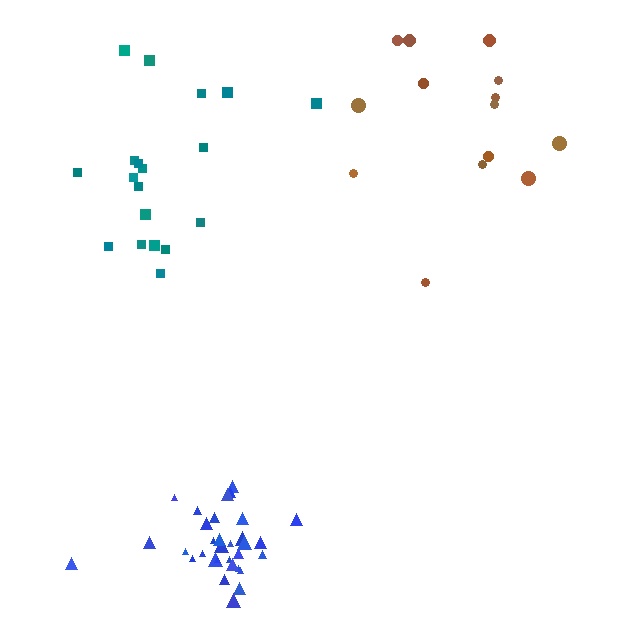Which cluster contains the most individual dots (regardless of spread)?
Blue (33).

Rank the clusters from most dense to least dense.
blue, teal, brown.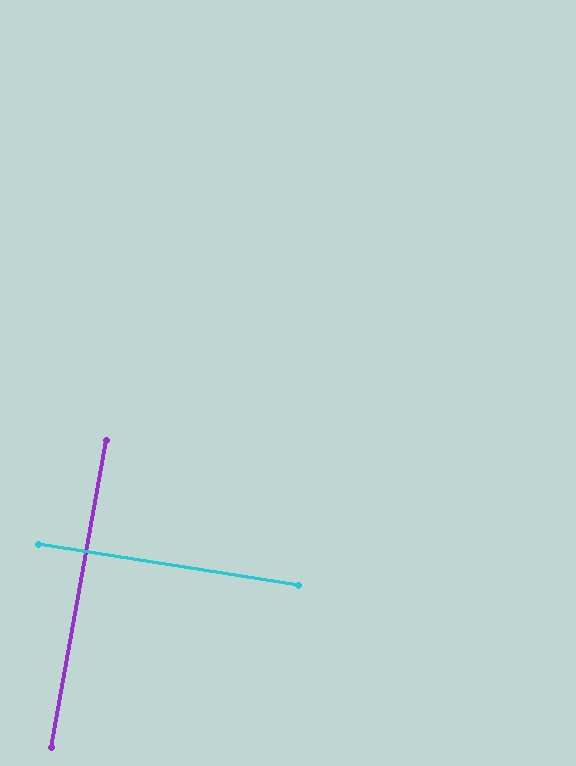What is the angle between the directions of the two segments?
Approximately 89 degrees.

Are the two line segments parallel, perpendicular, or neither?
Perpendicular — they meet at approximately 89°.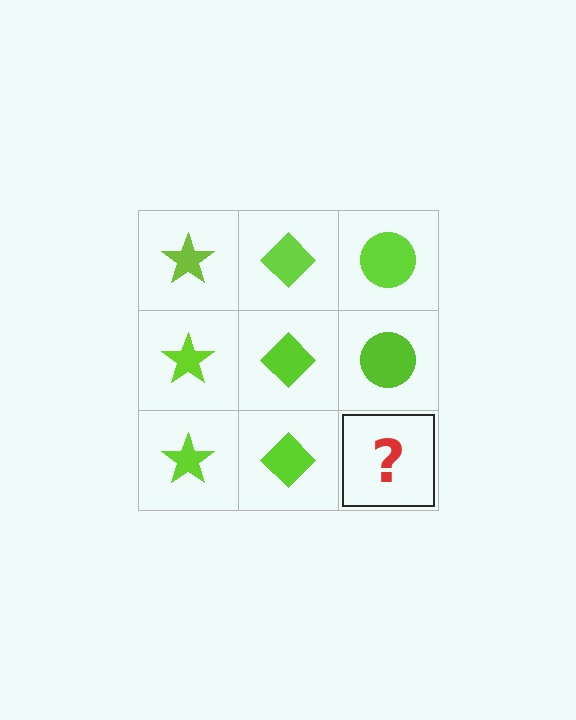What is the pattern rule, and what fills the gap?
The rule is that each column has a consistent shape. The gap should be filled with a lime circle.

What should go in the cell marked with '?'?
The missing cell should contain a lime circle.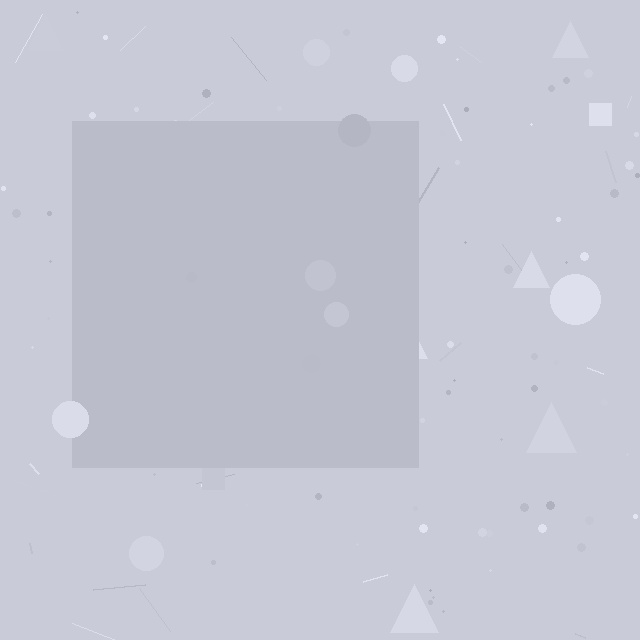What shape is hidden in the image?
A square is hidden in the image.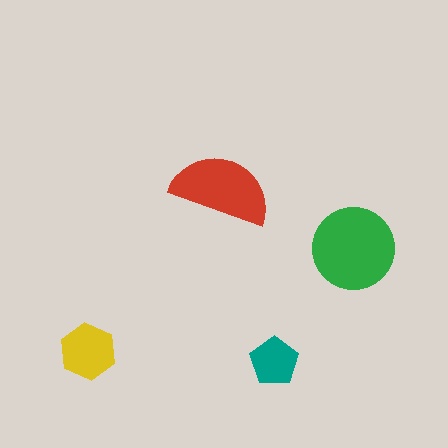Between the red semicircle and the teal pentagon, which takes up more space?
The red semicircle.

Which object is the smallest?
The teal pentagon.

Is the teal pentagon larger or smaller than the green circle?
Smaller.